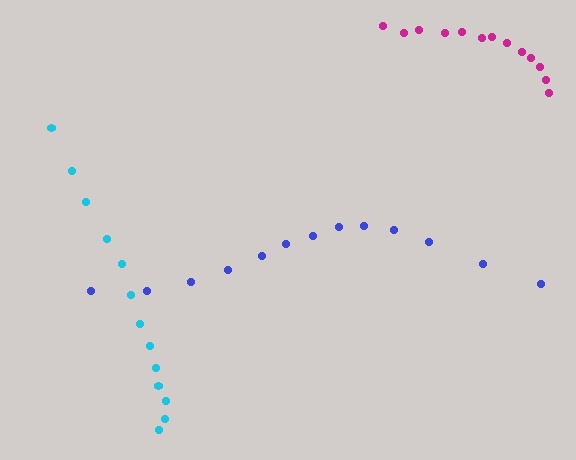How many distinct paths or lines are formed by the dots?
There are 3 distinct paths.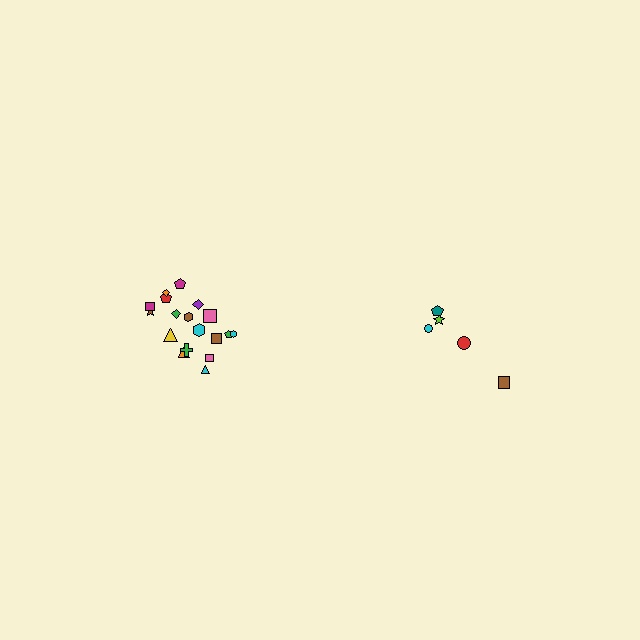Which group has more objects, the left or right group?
The left group.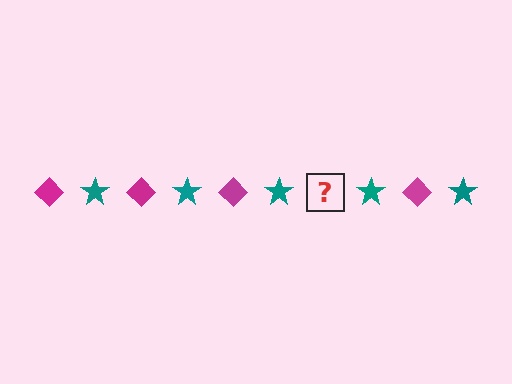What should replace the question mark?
The question mark should be replaced with a magenta diamond.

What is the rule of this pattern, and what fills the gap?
The rule is that the pattern alternates between magenta diamond and teal star. The gap should be filled with a magenta diamond.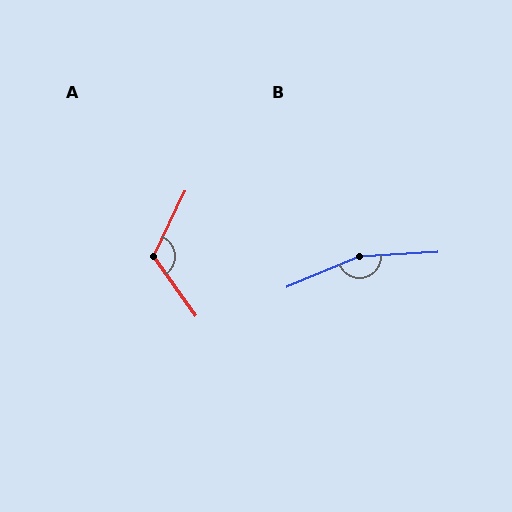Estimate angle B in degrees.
Approximately 161 degrees.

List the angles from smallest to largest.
A (119°), B (161°).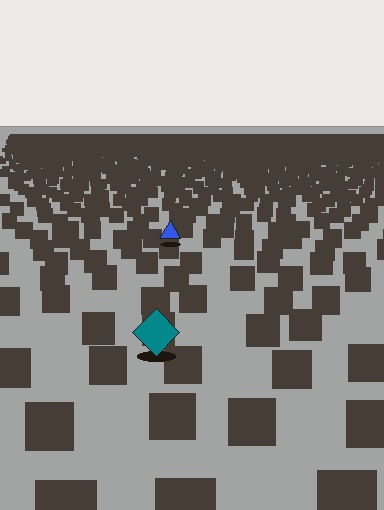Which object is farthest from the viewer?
The blue triangle is farthest from the viewer. It appears smaller and the ground texture around it is denser.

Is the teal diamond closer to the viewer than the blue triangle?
Yes. The teal diamond is closer — you can tell from the texture gradient: the ground texture is coarser near it.